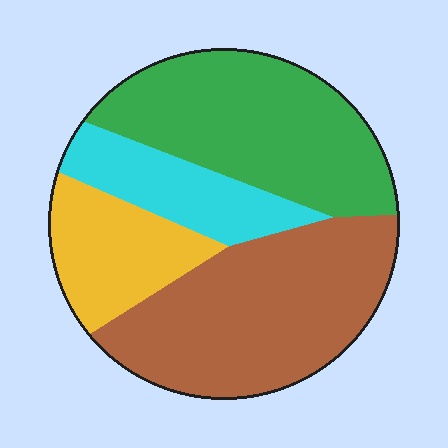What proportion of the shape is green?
Green takes up about one third (1/3) of the shape.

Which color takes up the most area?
Brown, at roughly 35%.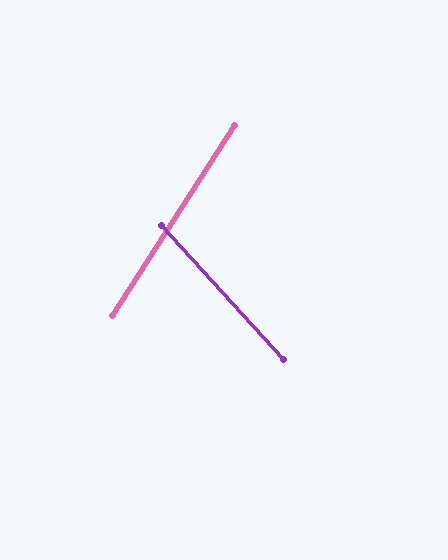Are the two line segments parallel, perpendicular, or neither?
Neither parallel nor perpendicular — they differ by about 75°.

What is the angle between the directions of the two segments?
Approximately 75 degrees.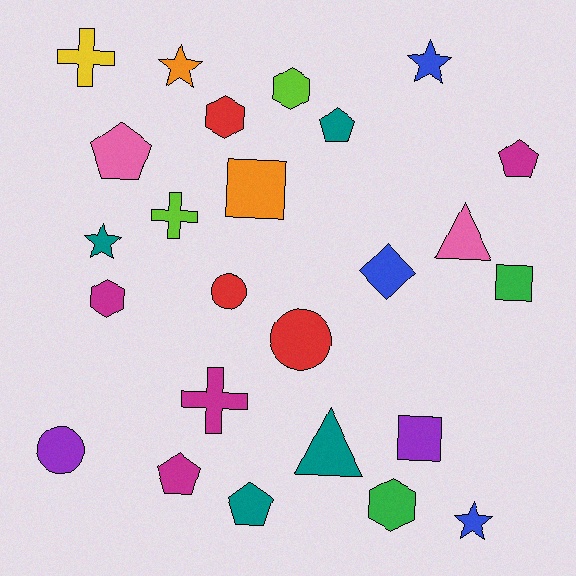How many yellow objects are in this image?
There is 1 yellow object.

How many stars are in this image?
There are 4 stars.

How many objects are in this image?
There are 25 objects.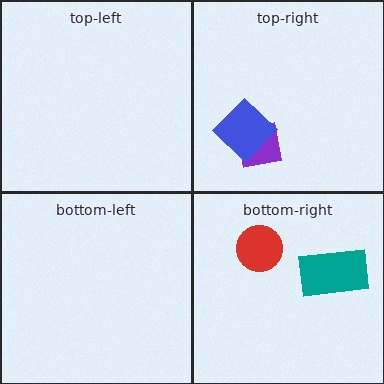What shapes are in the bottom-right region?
The teal rectangle, the red circle.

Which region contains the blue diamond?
The top-right region.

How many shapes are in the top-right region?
2.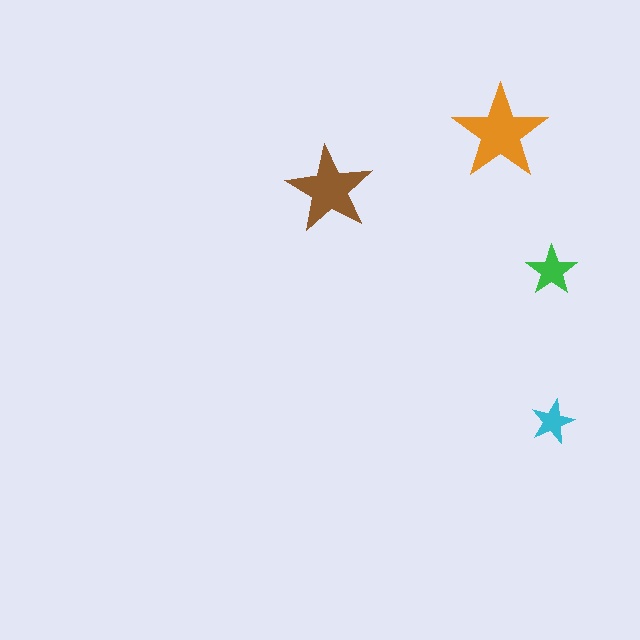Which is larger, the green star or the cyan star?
The green one.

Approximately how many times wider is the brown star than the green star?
About 1.5 times wider.